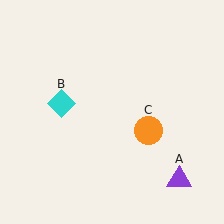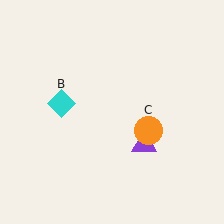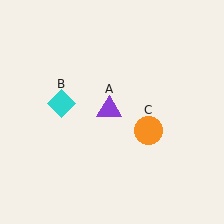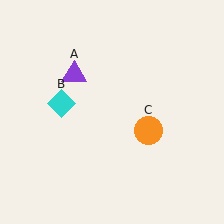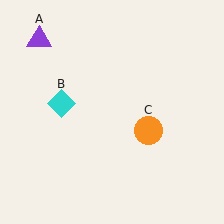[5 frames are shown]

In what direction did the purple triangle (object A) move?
The purple triangle (object A) moved up and to the left.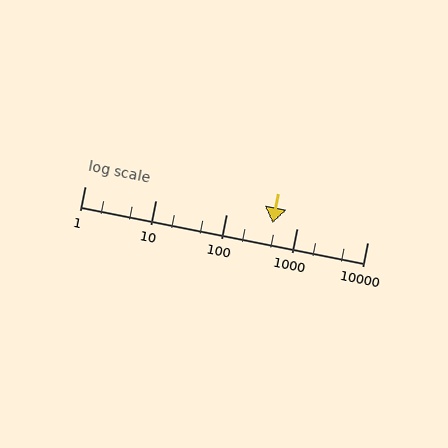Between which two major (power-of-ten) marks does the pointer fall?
The pointer is between 100 and 1000.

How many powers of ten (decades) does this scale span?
The scale spans 4 decades, from 1 to 10000.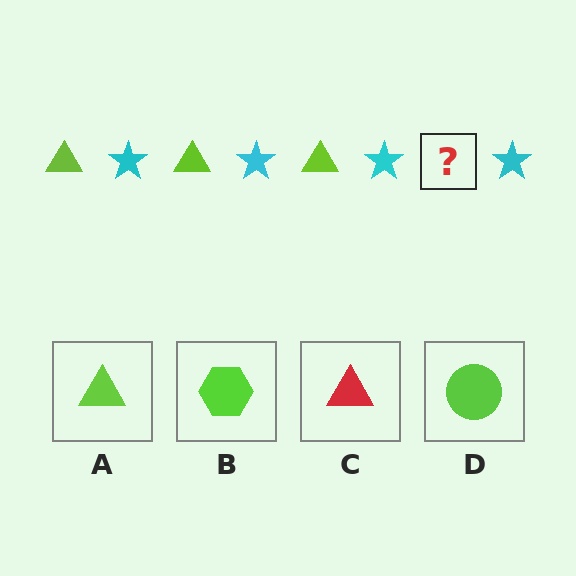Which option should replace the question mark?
Option A.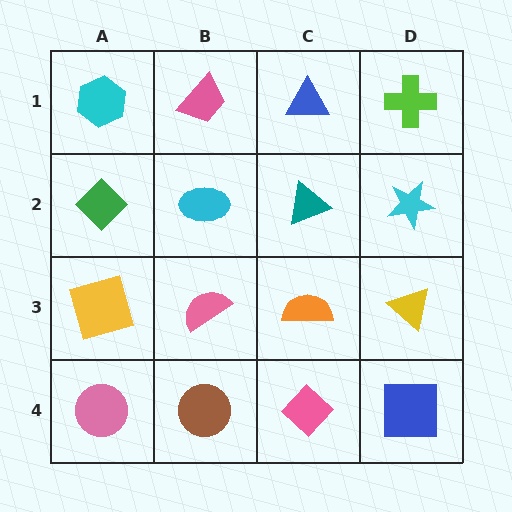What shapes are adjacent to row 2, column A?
A cyan hexagon (row 1, column A), a yellow square (row 3, column A), a cyan ellipse (row 2, column B).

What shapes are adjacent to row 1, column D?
A cyan star (row 2, column D), a blue triangle (row 1, column C).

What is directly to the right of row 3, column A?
A pink semicircle.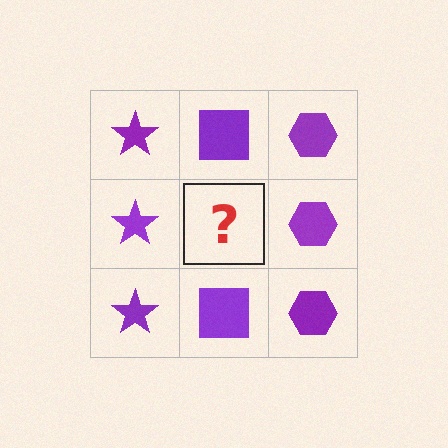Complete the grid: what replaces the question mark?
The question mark should be replaced with a purple square.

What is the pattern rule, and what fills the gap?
The rule is that each column has a consistent shape. The gap should be filled with a purple square.